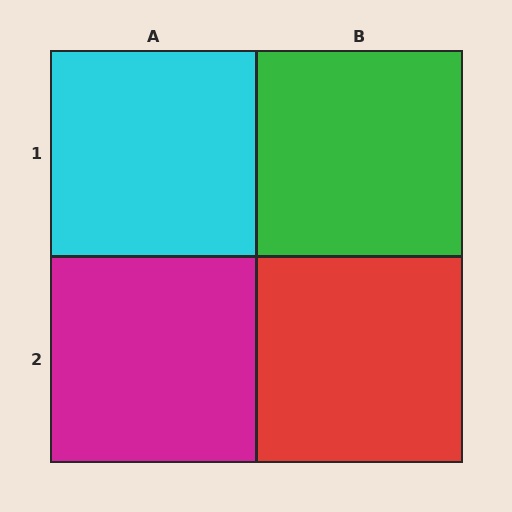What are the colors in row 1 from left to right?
Cyan, green.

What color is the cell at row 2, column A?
Magenta.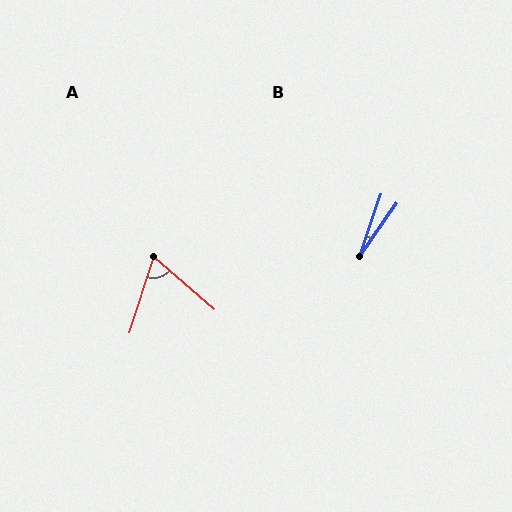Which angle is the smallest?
B, at approximately 16 degrees.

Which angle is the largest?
A, at approximately 67 degrees.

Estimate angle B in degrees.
Approximately 16 degrees.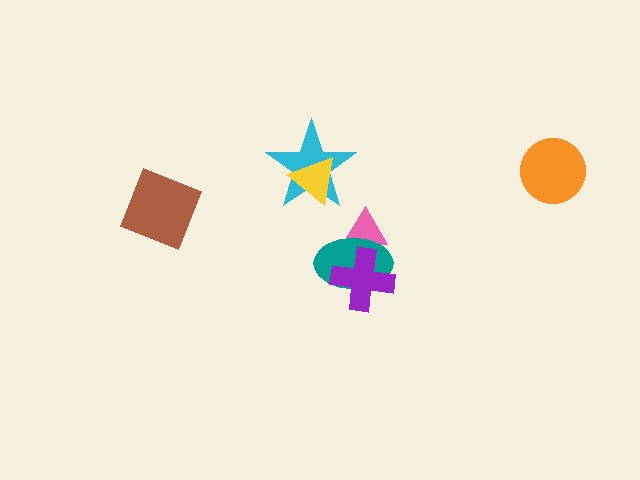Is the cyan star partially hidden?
Yes, it is partially covered by another shape.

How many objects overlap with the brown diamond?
0 objects overlap with the brown diamond.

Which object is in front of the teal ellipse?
The purple cross is in front of the teal ellipse.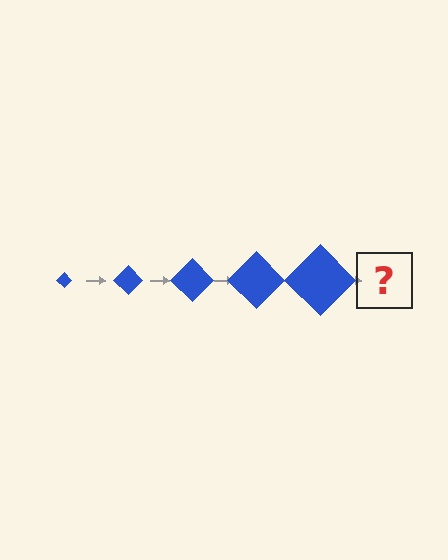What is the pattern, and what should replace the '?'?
The pattern is that the diamond gets progressively larger each step. The '?' should be a blue diamond, larger than the previous one.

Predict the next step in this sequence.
The next step is a blue diamond, larger than the previous one.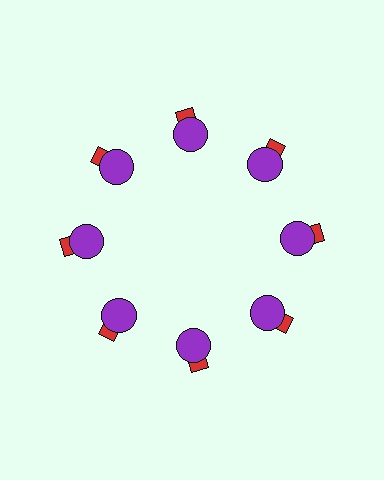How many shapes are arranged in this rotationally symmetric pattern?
There are 16 shapes, arranged in 8 groups of 2.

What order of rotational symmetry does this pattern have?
This pattern has 8-fold rotational symmetry.